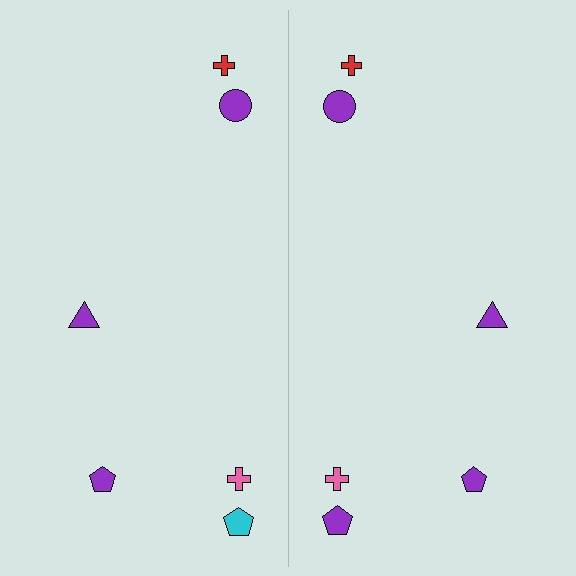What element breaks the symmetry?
The purple pentagon on the right side breaks the symmetry — its mirror counterpart is cyan.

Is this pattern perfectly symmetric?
No, the pattern is not perfectly symmetric. The purple pentagon on the right side breaks the symmetry — its mirror counterpart is cyan.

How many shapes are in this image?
There are 12 shapes in this image.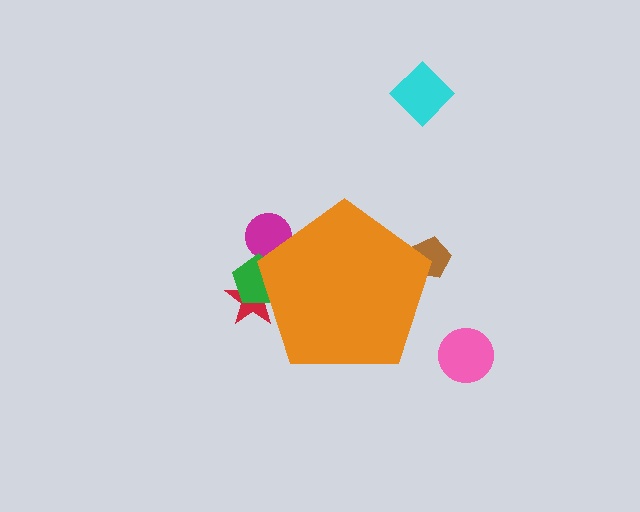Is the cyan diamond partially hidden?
No, the cyan diamond is fully visible.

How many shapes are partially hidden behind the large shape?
4 shapes are partially hidden.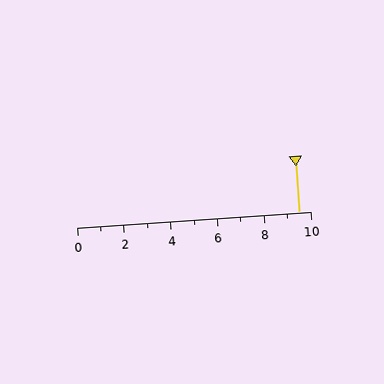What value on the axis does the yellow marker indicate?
The marker indicates approximately 9.5.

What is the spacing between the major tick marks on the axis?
The major ticks are spaced 2 apart.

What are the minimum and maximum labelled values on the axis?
The axis runs from 0 to 10.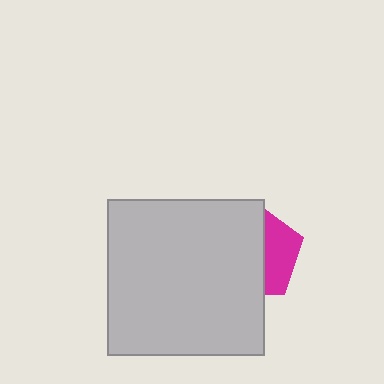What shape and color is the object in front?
The object in front is a light gray square.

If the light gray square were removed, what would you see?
You would see the complete magenta pentagon.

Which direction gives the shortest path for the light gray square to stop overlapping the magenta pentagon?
Moving left gives the shortest separation.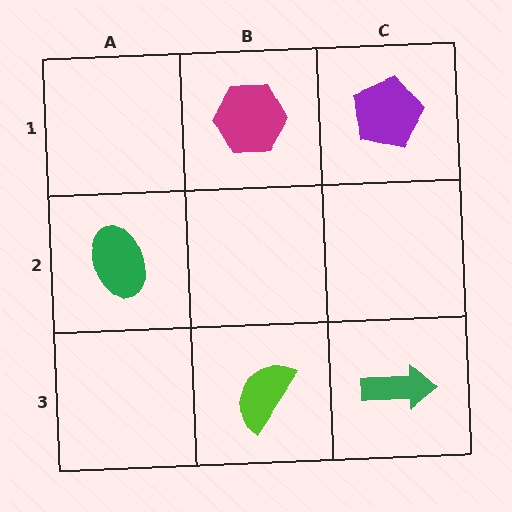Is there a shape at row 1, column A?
No, that cell is empty.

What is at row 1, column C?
A purple pentagon.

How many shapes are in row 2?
1 shape.